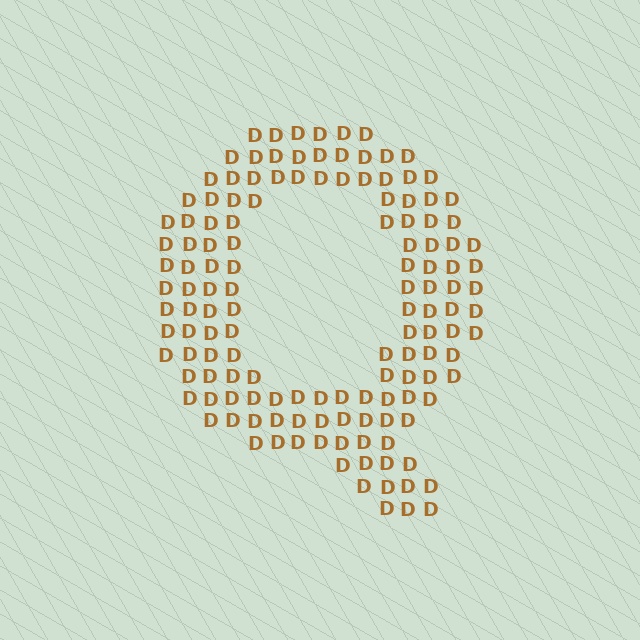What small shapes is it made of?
It is made of small letter D's.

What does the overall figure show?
The overall figure shows the letter Q.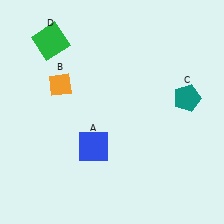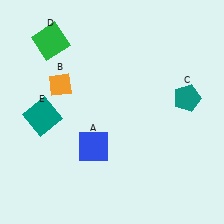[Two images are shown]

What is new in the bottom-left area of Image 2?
A teal square (E) was added in the bottom-left area of Image 2.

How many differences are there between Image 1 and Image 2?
There is 1 difference between the two images.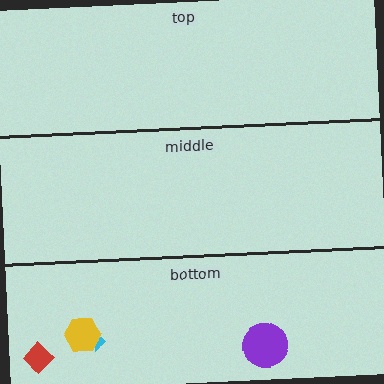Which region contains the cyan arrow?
The bottom region.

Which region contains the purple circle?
The bottom region.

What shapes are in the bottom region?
The cyan arrow, the red diamond, the yellow hexagon, the purple circle.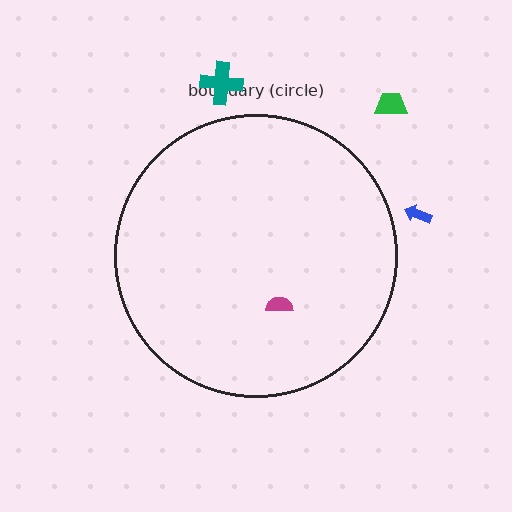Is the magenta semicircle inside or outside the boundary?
Inside.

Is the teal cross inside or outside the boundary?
Outside.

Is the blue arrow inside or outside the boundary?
Outside.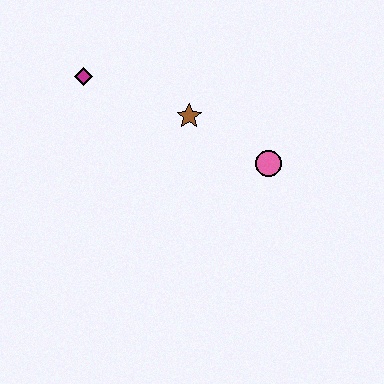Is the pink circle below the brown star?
Yes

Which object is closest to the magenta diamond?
The brown star is closest to the magenta diamond.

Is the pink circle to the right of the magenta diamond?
Yes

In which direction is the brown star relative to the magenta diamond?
The brown star is to the right of the magenta diamond.